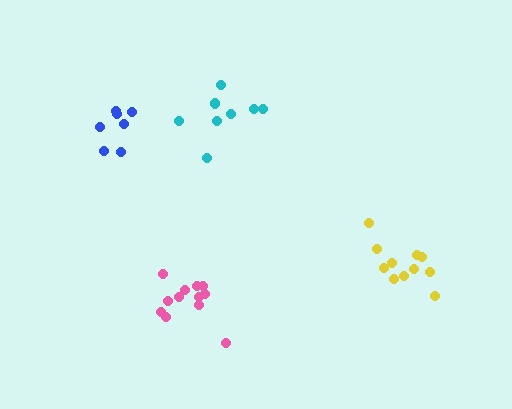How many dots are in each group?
Group 1: 7 dots, Group 2: 8 dots, Group 3: 11 dots, Group 4: 12 dots (38 total).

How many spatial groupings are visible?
There are 4 spatial groupings.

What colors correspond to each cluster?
The clusters are colored: blue, cyan, yellow, pink.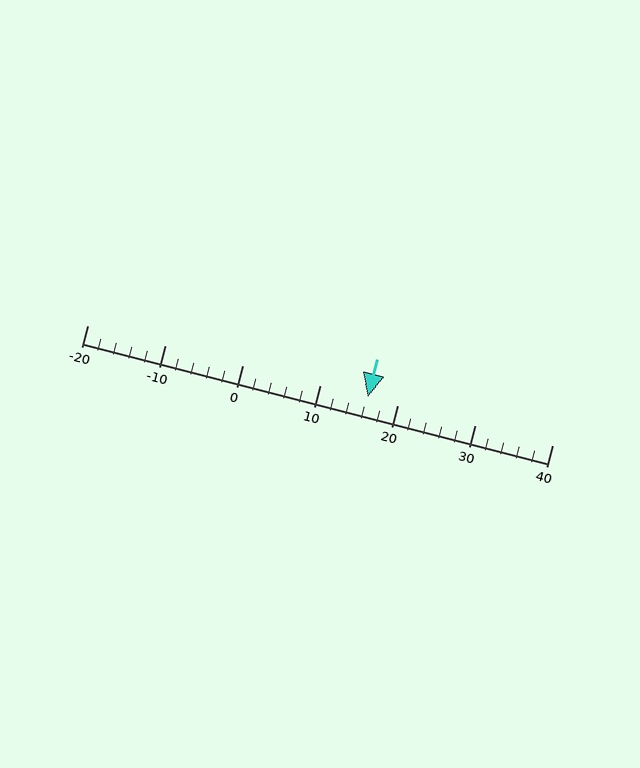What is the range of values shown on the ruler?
The ruler shows values from -20 to 40.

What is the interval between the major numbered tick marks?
The major tick marks are spaced 10 units apart.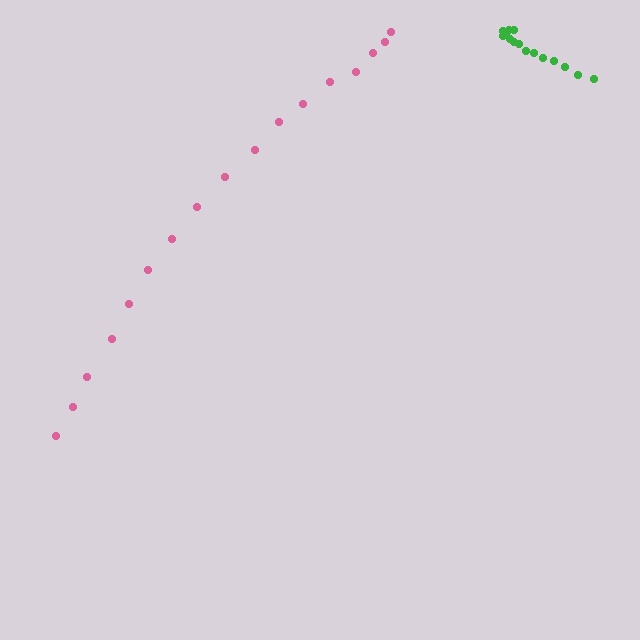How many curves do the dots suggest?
There are 2 distinct paths.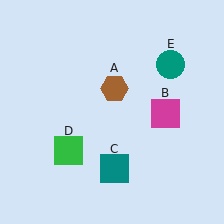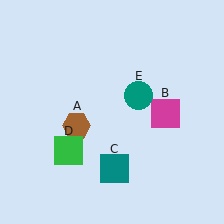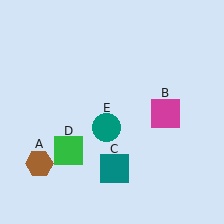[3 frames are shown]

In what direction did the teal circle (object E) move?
The teal circle (object E) moved down and to the left.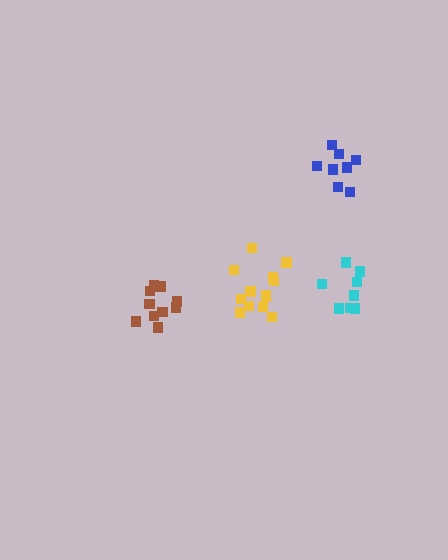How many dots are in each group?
Group 1: 8 dots, Group 2: 8 dots, Group 3: 10 dots, Group 4: 13 dots (39 total).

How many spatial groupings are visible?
There are 4 spatial groupings.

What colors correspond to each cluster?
The clusters are colored: cyan, blue, brown, yellow.